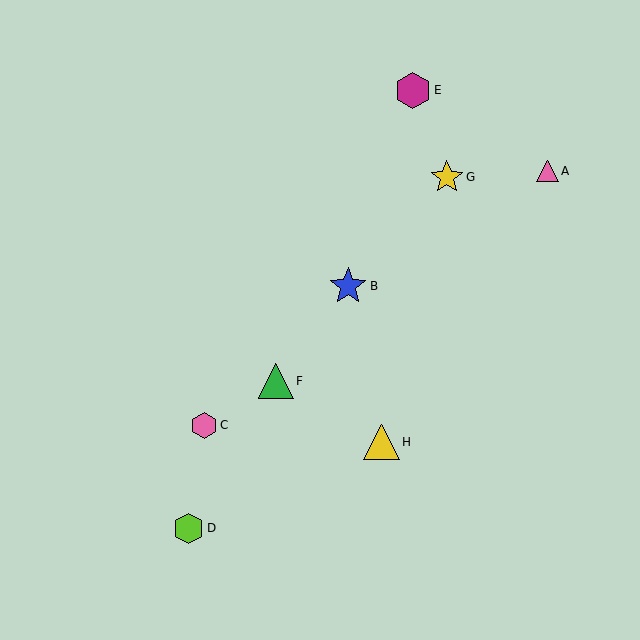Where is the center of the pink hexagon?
The center of the pink hexagon is at (204, 425).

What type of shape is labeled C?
Shape C is a pink hexagon.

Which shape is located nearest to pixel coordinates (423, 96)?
The magenta hexagon (labeled E) at (413, 90) is nearest to that location.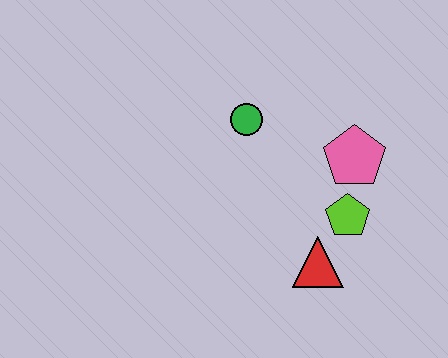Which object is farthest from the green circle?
The red triangle is farthest from the green circle.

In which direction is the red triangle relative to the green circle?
The red triangle is below the green circle.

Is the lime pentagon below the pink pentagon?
Yes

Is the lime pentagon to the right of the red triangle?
Yes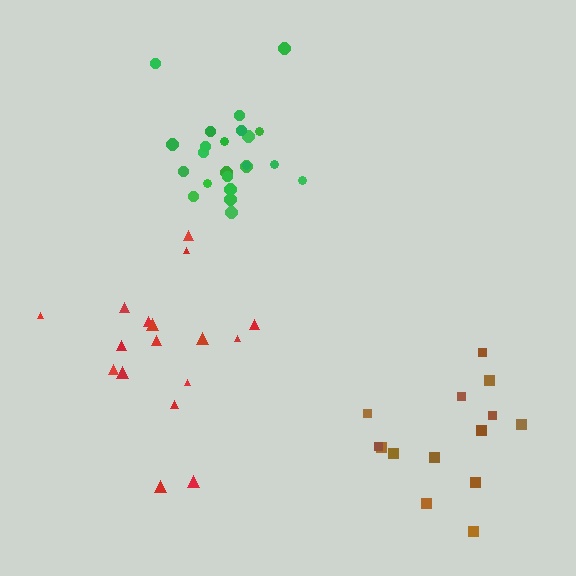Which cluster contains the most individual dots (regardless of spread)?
Green (23).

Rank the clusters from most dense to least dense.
green, brown, red.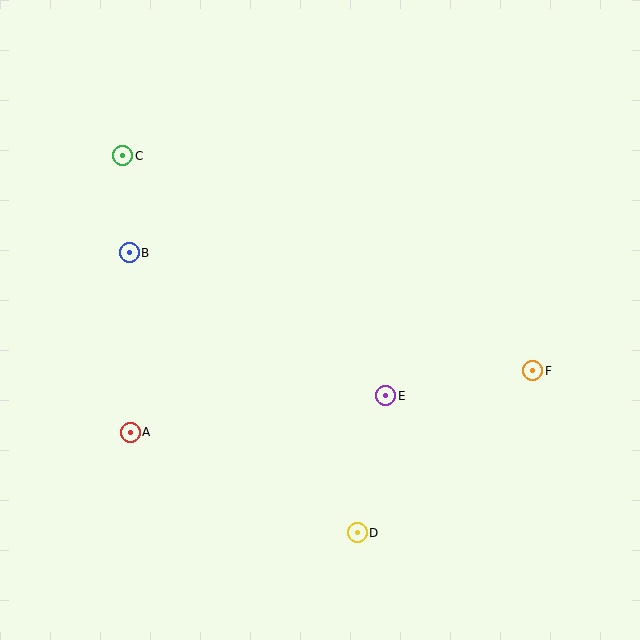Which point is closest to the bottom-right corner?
Point F is closest to the bottom-right corner.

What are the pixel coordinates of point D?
Point D is at (357, 533).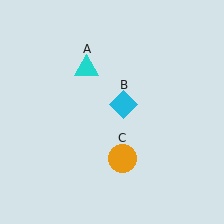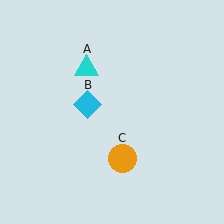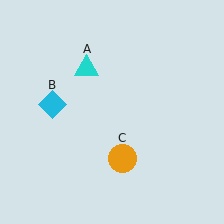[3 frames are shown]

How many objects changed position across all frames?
1 object changed position: cyan diamond (object B).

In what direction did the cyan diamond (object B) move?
The cyan diamond (object B) moved left.